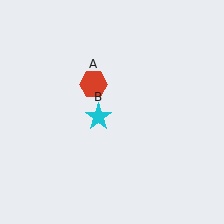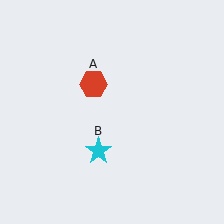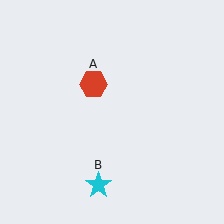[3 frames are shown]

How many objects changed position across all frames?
1 object changed position: cyan star (object B).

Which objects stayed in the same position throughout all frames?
Red hexagon (object A) remained stationary.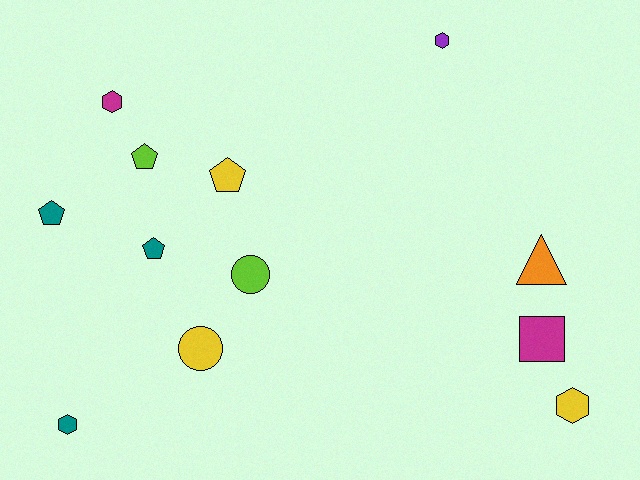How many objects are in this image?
There are 12 objects.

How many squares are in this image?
There is 1 square.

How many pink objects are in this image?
There are no pink objects.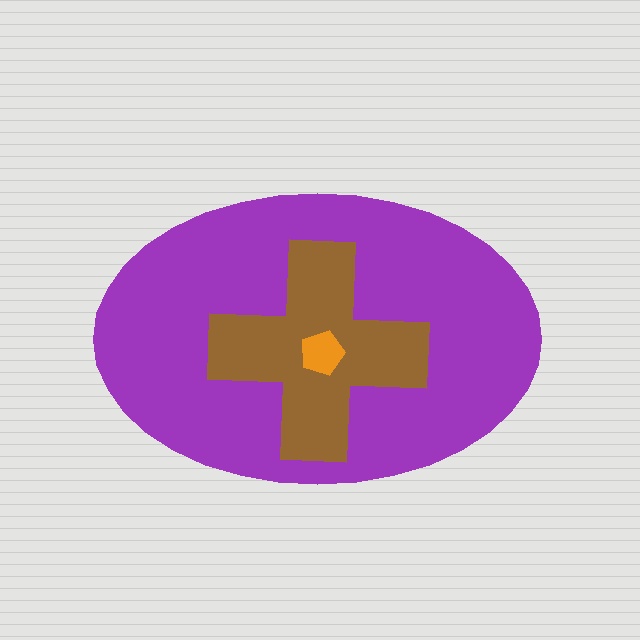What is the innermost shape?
The orange pentagon.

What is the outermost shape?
The purple ellipse.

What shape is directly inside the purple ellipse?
The brown cross.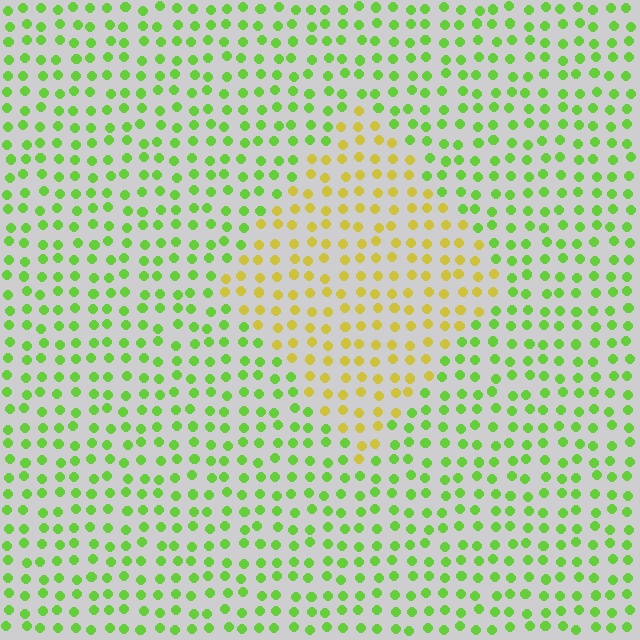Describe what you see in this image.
The image is filled with small lime elements in a uniform arrangement. A diamond-shaped region is visible where the elements are tinted to a slightly different hue, forming a subtle color boundary.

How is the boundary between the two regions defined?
The boundary is defined purely by a slight shift in hue (about 48 degrees). Spacing, size, and orientation are identical on both sides.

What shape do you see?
I see a diamond.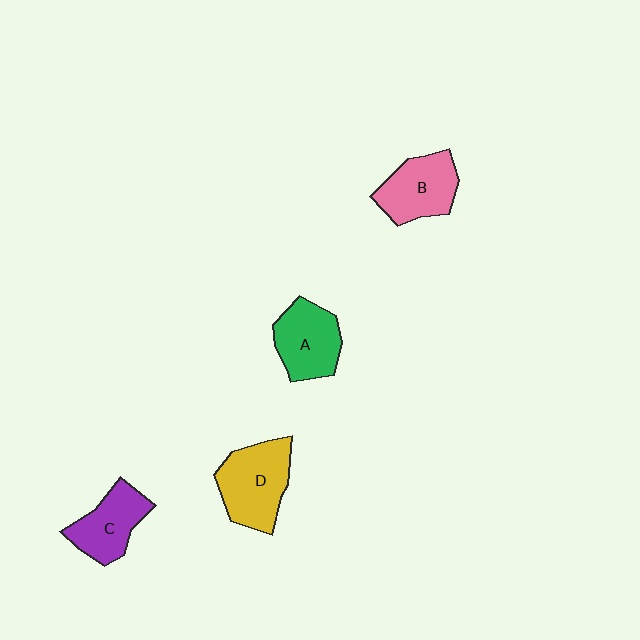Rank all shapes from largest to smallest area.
From largest to smallest: D (yellow), B (pink), A (green), C (purple).